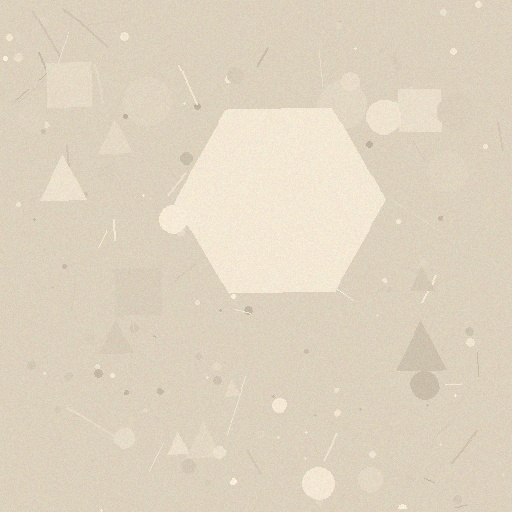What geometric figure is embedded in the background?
A hexagon is embedded in the background.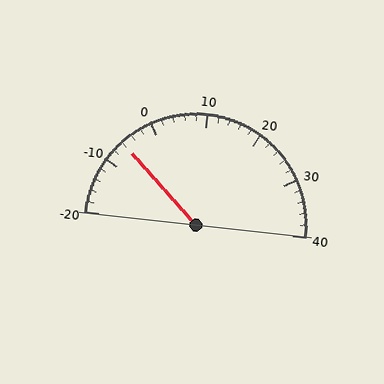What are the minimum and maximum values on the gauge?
The gauge ranges from -20 to 40.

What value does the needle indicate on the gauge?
The needle indicates approximately -6.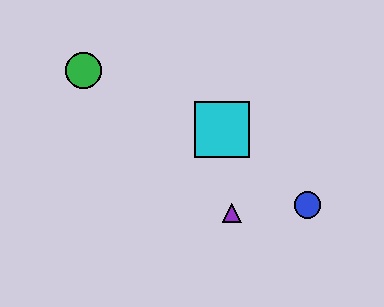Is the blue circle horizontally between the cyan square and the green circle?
No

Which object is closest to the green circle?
The cyan square is closest to the green circle.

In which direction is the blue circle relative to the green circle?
The blue circle is to the right of the green circle.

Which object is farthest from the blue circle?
The green circle is farthest from the blue circle.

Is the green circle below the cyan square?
No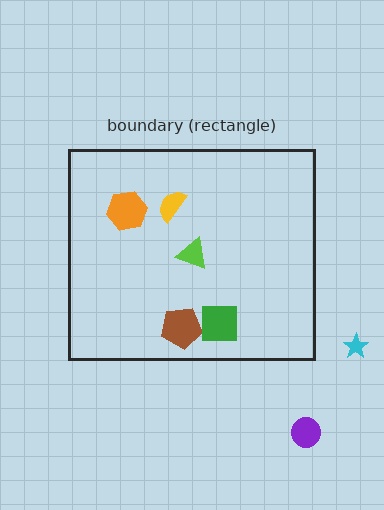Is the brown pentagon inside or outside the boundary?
Inside.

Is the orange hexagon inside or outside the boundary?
Inside.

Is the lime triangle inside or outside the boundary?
Inside.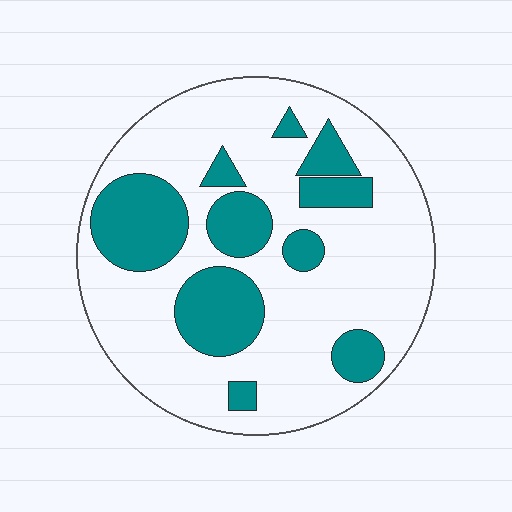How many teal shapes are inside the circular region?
10.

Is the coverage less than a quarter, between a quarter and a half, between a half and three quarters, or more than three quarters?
Between a quarter and a half.